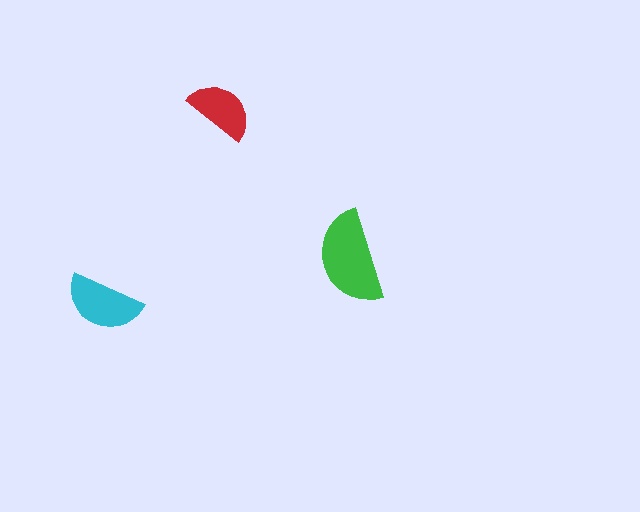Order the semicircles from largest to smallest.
the green one, the cyan one, the red one.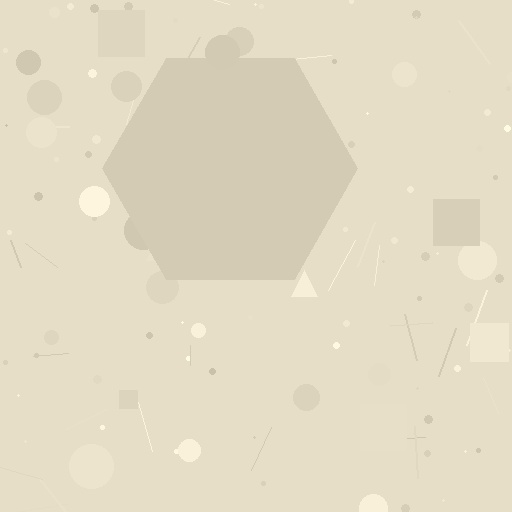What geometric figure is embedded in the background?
A hexagon is embedded in the background.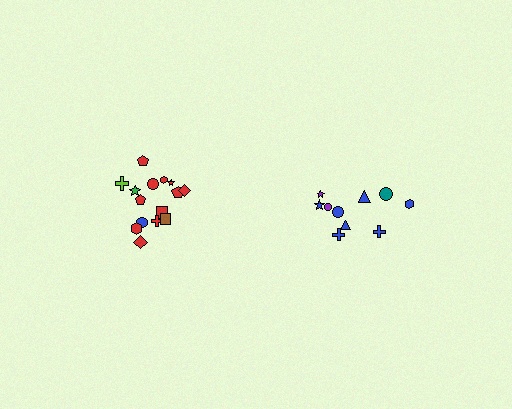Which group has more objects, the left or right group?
The left group.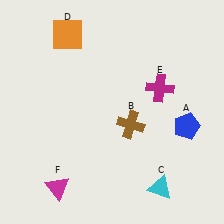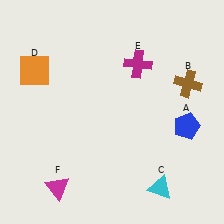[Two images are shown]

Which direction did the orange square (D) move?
The orange square (D) moved down.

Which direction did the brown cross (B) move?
The brown cross (B) moved right.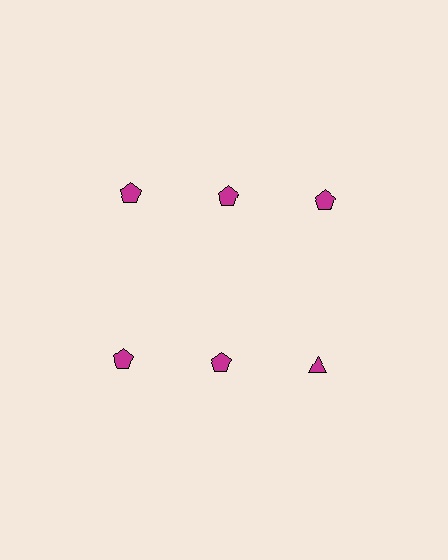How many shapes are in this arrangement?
There are 6 shapes arranged in a grid pattern.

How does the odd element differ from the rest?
It has a different shape: triangle instead of pentagon.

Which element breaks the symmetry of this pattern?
The magenta triangle in the second row, center column breaks the symmetry. All other shapes are magenta pentagons.